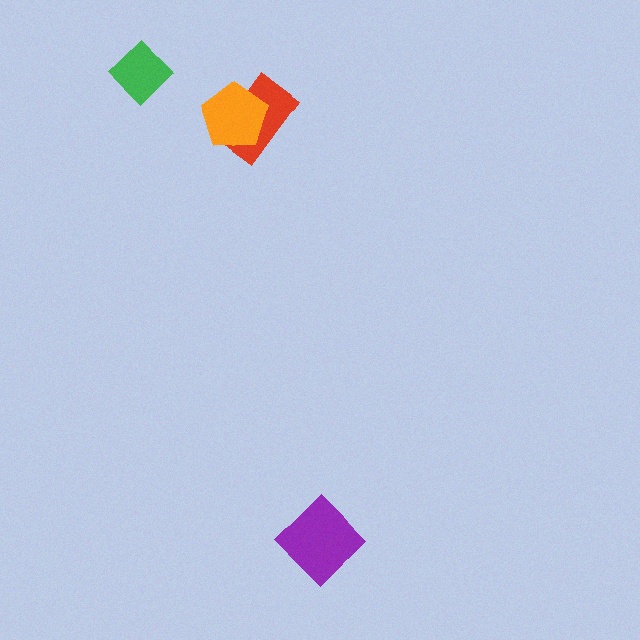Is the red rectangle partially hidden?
Yes, it is partially covered by another shape.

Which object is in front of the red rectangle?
The orange pentagon is in front of the red rectangle.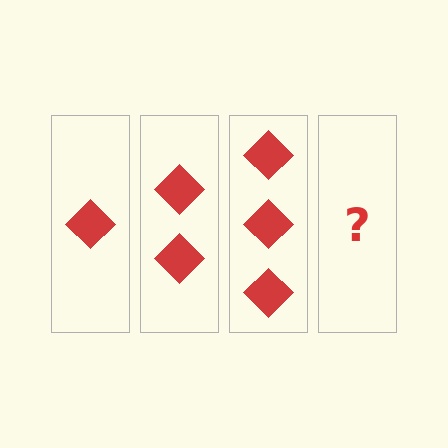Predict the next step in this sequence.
The next step is 4 diamonds.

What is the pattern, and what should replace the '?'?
The pattern is that each step adds one more diamond. The '?' should be 4 diamonds.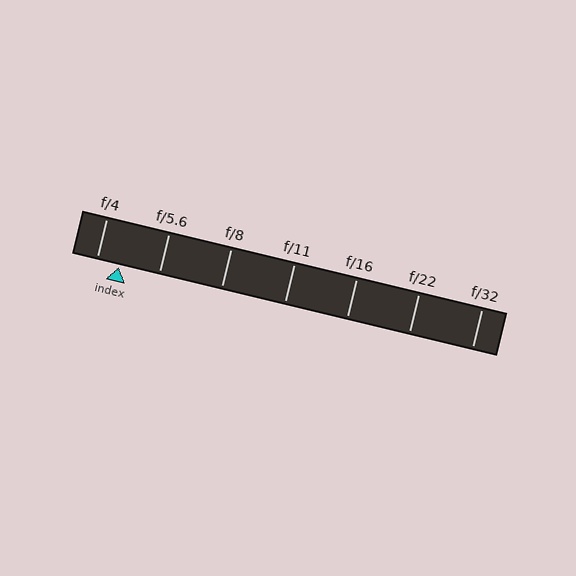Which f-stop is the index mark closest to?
The index mark is closest to f/4.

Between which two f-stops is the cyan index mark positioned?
The index mark is between f/4 and f/5.6.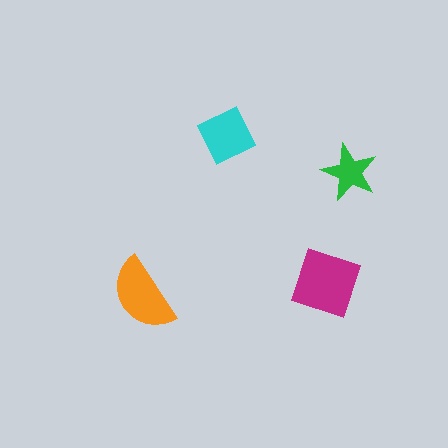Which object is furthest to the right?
The green star is rightmost.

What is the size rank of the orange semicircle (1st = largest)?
2nd.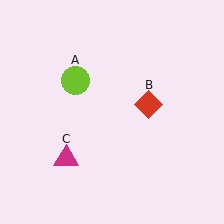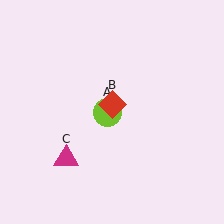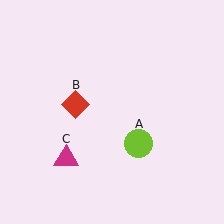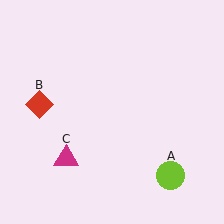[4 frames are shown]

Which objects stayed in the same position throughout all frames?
Magenta triangle (object C) remained stationary.